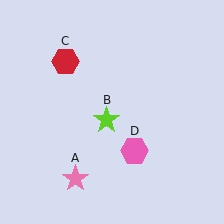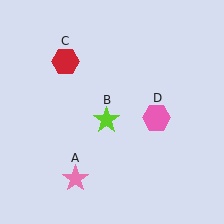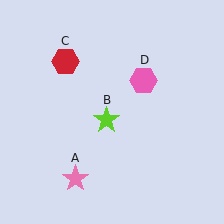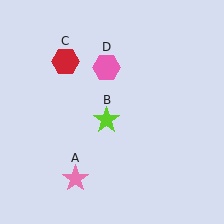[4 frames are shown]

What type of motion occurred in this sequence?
The pink hexagon (object D) rotated counterclockwise around the center of the scene.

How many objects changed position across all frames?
1 object changed position: pink hexagon (object D).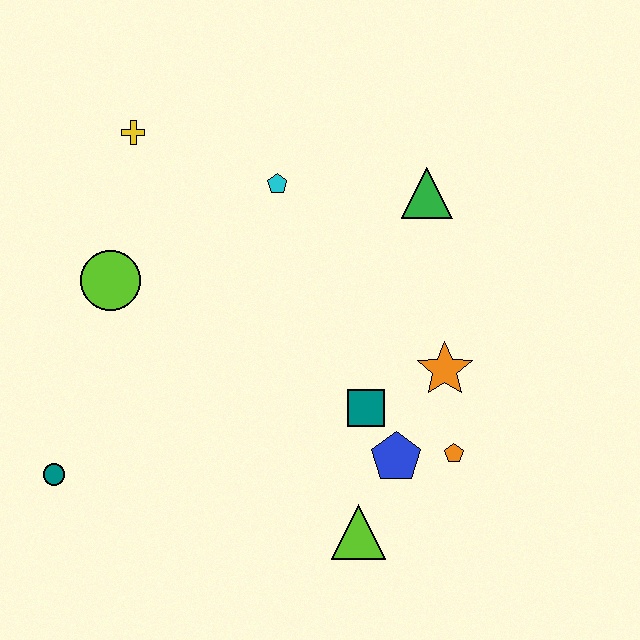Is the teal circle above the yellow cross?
No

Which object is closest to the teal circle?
The lime circle is closest to the teal circle.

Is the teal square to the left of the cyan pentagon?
No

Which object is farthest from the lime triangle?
The yellow cross is farthest from the lime triangle.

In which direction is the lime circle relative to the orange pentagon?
The lime circle is to the left of the orange pentagon.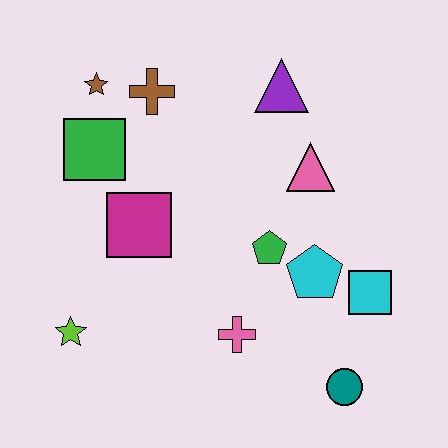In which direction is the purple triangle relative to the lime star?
The purple triangle is above the lime star.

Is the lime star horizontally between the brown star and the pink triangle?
No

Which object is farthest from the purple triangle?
The lime star is farthest from the purple triangle.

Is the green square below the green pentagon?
No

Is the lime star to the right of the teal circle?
No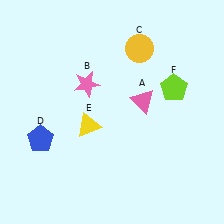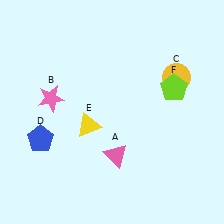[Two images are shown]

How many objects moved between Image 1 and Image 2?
3 objects moved between the two images.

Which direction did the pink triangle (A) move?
The pink triangle (A) moved down.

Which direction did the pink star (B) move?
The pink star (B) moved left.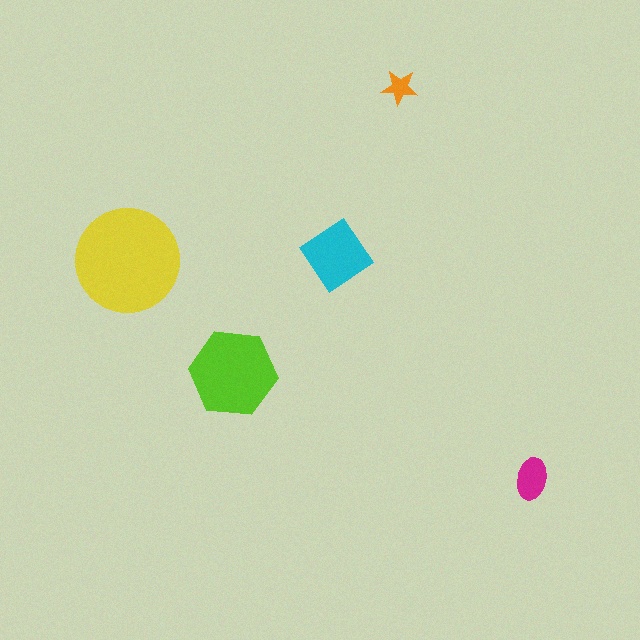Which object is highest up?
The orange star is topmost.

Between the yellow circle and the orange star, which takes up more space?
The yellow circle.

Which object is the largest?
The yellow circle.